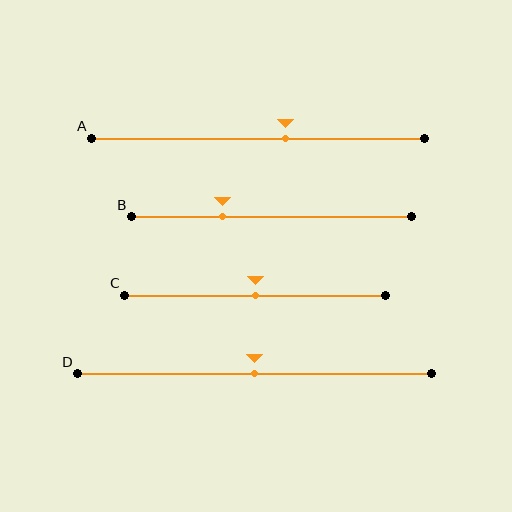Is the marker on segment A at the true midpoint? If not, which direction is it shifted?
No, the marker on segment A is shifted to the right by about 8% of the segment length.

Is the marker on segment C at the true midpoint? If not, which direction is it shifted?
Yes, the marker on segment C is at the true midpoint.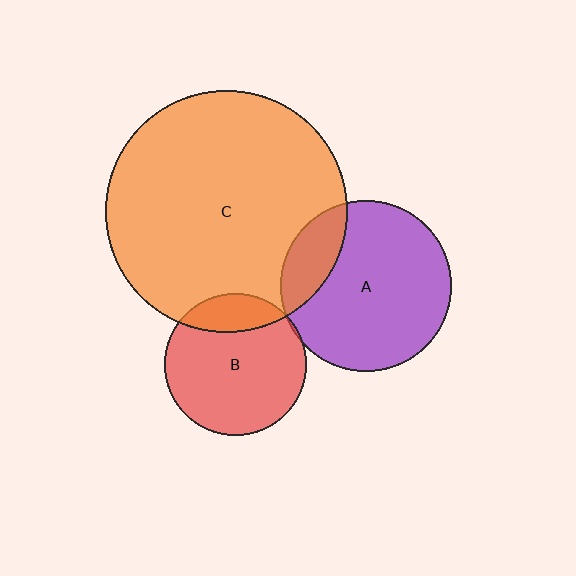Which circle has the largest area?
Circle C (orange).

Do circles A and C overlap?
Yes.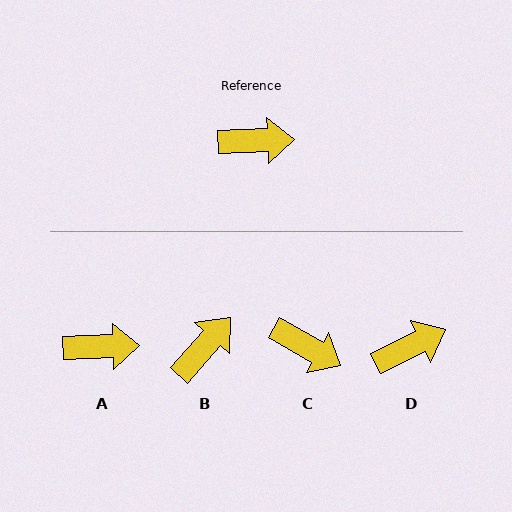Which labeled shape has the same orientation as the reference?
A.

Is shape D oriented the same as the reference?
No, it is off by about 23 degrees.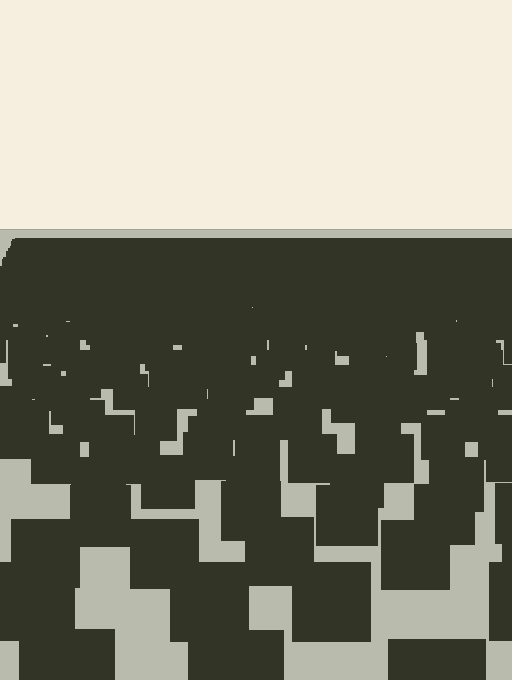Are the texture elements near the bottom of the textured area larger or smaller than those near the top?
Larger. Near the bottom, elements are closer to the viewer and appear at a bigger on-screen size.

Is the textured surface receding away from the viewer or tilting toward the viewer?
The surface is receding away from the viewer. Texture elements get smaller and denser toward the top.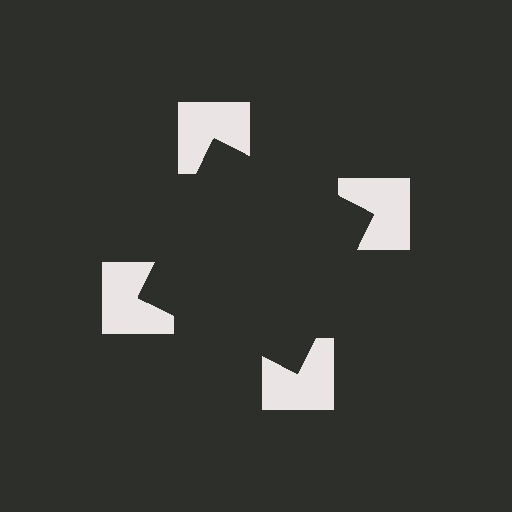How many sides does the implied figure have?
4 sides.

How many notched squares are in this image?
There are 4 — one at each vertex of the illusory square.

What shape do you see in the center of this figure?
An illusory square — its edges are inferred from the aligned wedge cuts in the notched squares, not physically drawn.